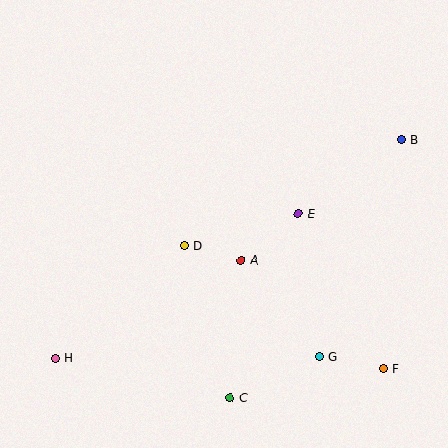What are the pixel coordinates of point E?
Point E is at (298, 214).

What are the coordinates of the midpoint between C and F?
The midpoint between C and F is at (307, 383).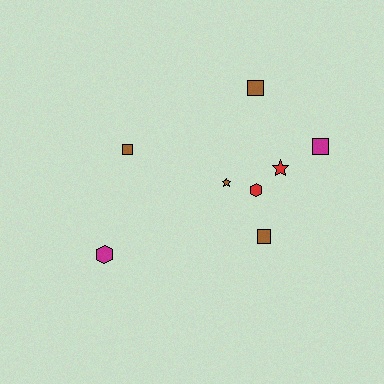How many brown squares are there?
There are 3 brown squares.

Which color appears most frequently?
Brown, with 4 objects.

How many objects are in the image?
There are 8 objects.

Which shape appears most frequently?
Square, with 4 objects.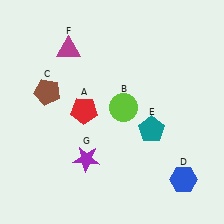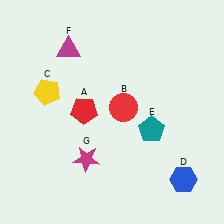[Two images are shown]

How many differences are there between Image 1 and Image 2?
There are 3 differences between the two images.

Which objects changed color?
B changed from lime to red. C changed from brown to yellow. G changed from purple to magenta.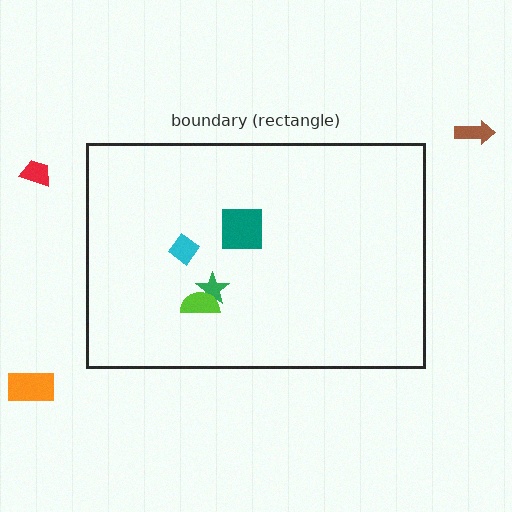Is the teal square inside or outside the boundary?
Inside.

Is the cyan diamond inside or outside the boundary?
Inside.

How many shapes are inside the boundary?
4 inside, 3 outside.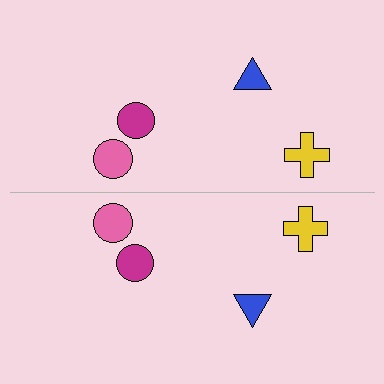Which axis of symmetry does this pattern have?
The pattern has a horizontal axis of symmetry running through the center of the image.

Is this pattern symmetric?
Yes, this pattern has bilateral (reflection) symmetry.